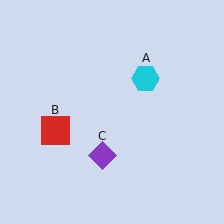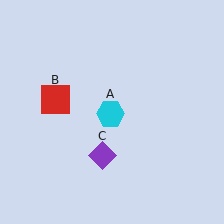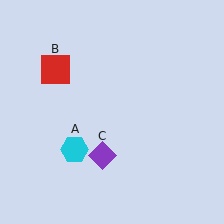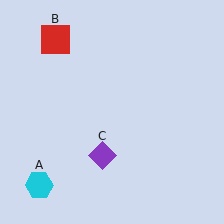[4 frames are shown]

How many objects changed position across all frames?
2 objects changed position: cyan hexagon (object A), red square (object B).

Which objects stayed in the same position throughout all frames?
Purple diamond (object C) remained stationary.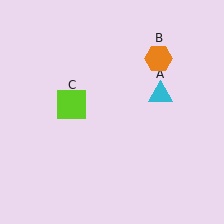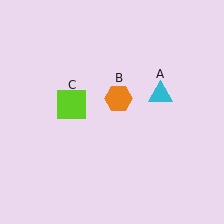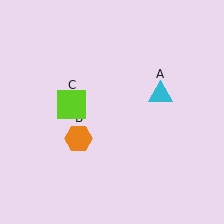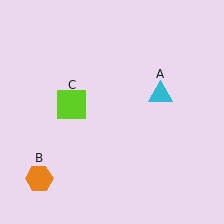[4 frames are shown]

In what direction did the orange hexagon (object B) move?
The orange hexagon (object B) moved down and to the left.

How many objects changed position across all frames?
1 object changed position: orange hexagon (object B).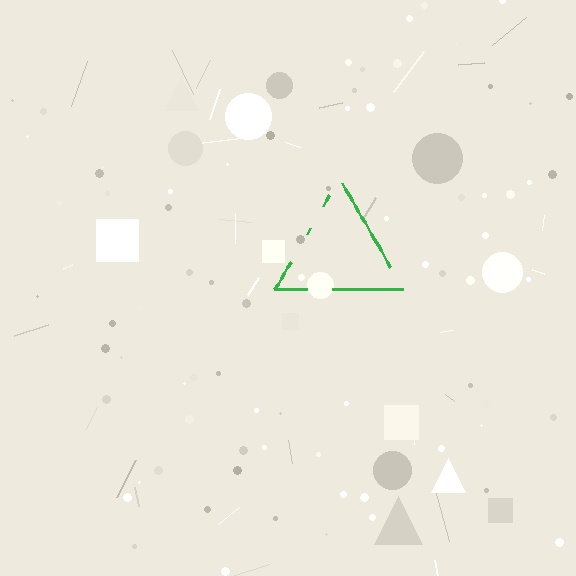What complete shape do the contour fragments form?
The contour fragments form a triangle.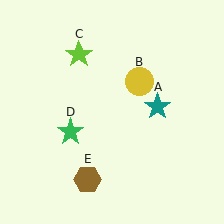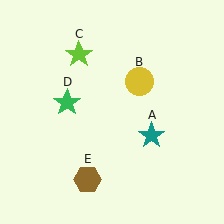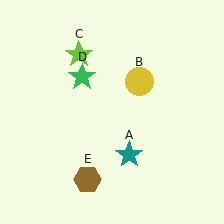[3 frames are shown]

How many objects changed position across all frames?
2 objects changed position: teal star (object A), green star (object D).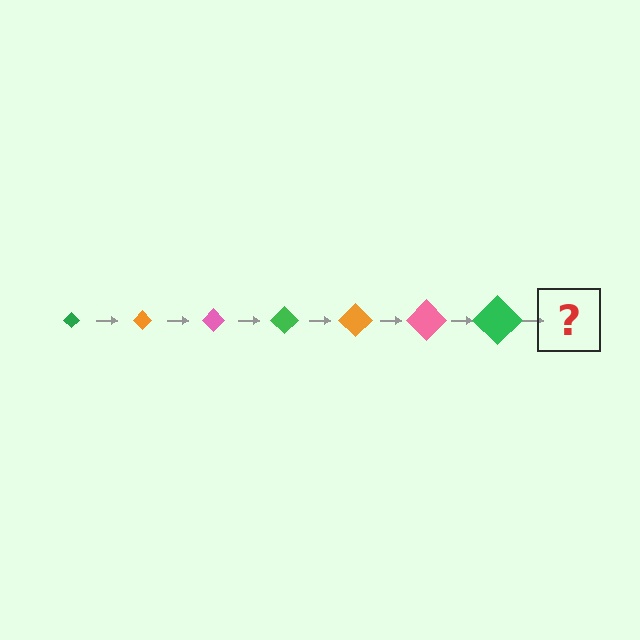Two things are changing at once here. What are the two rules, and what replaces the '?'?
The two rules are that the diamond grows larger each step and the color cycles through green, orange, and pink. The '?' should be an orange diamond, larger than the previous one.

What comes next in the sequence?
The next element should be an orange diamond, larger than the previous one.